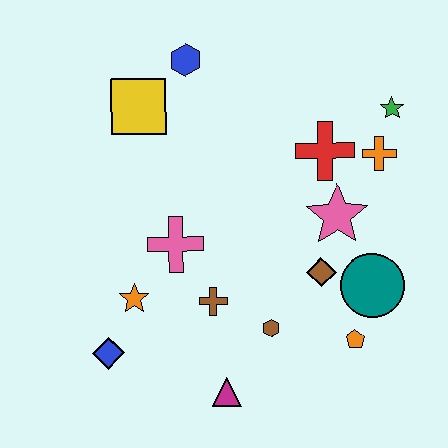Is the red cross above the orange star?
Yes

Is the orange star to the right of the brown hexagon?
No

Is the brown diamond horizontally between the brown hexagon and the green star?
Yes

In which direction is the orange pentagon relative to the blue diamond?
The orange pentagon is to the right of the blue diamond.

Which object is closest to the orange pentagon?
The teal circle is closest to the orange pentagon.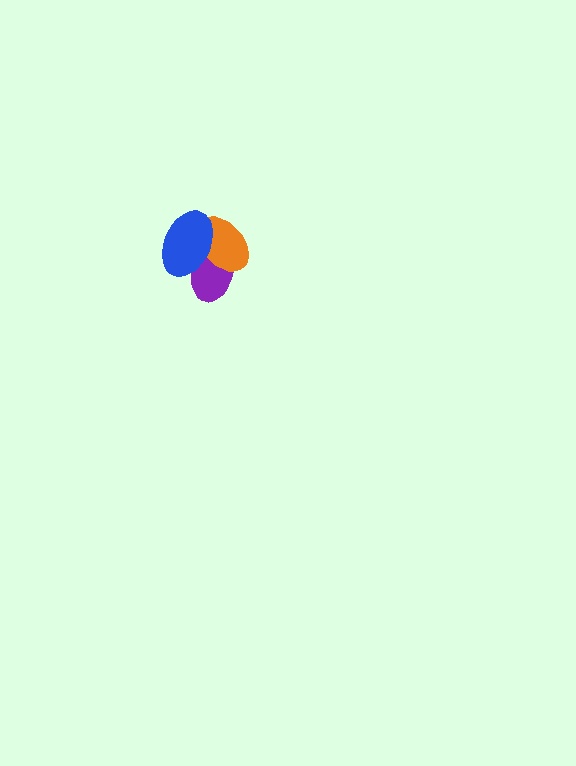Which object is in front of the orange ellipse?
The blue ellipse is in front of the orange ellipse.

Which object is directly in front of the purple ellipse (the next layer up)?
The orange ellipse is directly in front of the purple ellipse.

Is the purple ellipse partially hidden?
Yes, it is partially covered by another shape.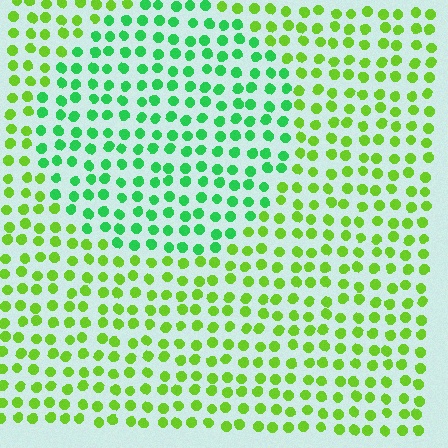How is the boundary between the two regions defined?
The boundary is defined purely by a slight shift in hue (about 40 degrees). Spacing, size, and orientation are identical on both sides.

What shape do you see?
I see a circle.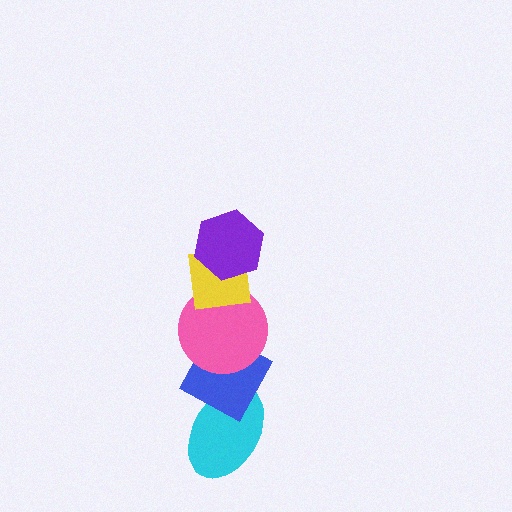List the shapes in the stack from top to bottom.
From top to bottom: the purple hexagon, the yellow square, the pink circle, the blue diamond, the cyan ellipse.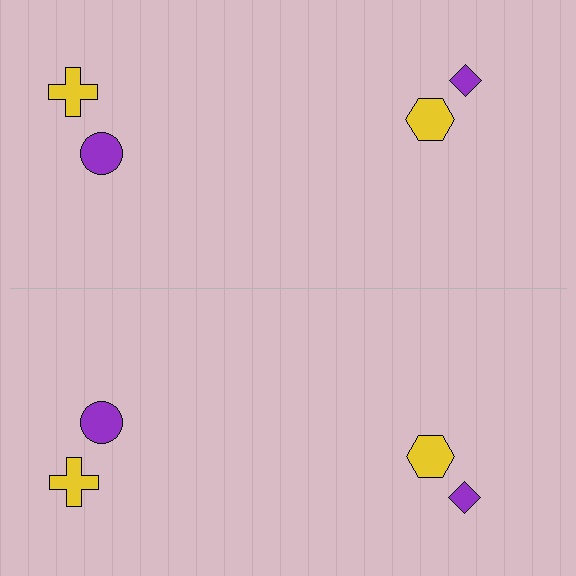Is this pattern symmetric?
Yes, this pattern has bilateral (reflection) symmetry.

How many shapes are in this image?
There are 8 shapes in this image.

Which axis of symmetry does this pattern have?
The pattern has a horizontal axis of symmetry running through the center of the image.